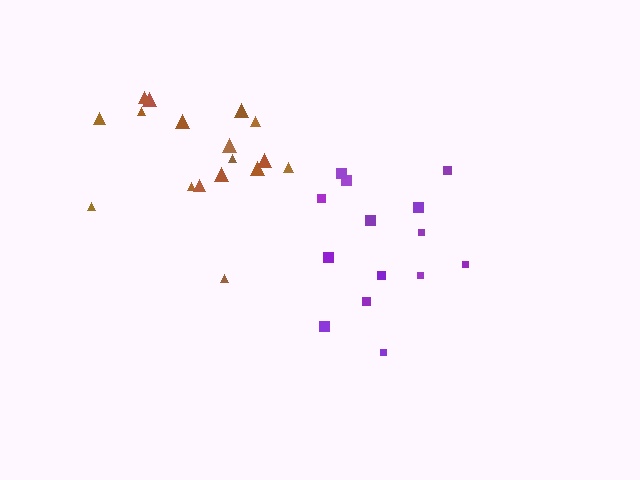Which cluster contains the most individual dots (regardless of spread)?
Brown (17).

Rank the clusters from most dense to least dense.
purple, brown.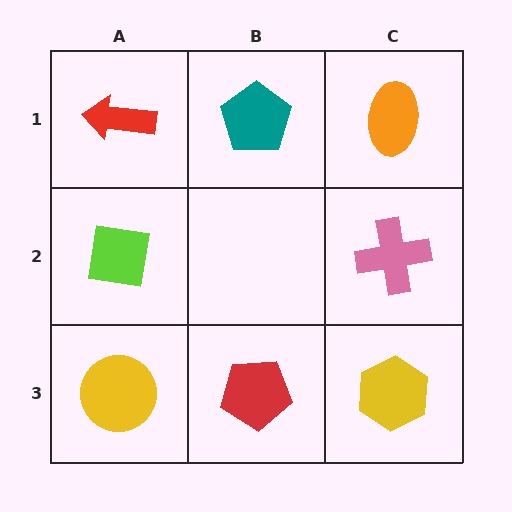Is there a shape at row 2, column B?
No, that cell is empty.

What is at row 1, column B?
A teal pentagon.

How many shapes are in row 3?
3 shapes.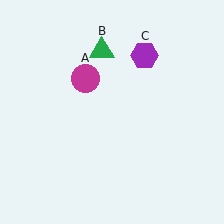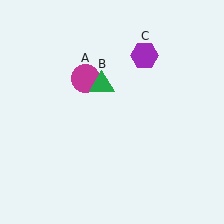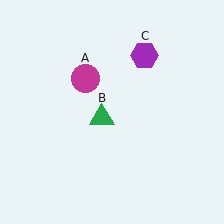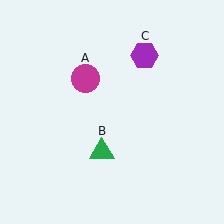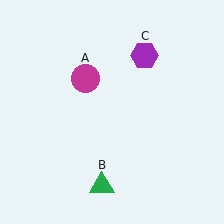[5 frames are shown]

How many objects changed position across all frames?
1 object changed position: green triangle (object B).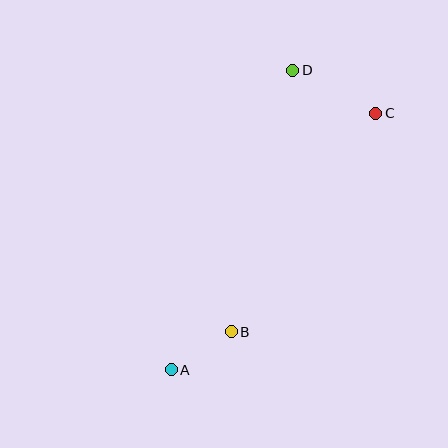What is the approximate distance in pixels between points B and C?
The distance between B and C is approximately 262 pixels.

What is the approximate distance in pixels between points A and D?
The distance between A and D is approximately 323 pixels.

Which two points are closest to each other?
Points A and B are closest to each other.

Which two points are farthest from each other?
Points A and C are farthest from each other.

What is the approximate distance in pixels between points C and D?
The distance between C and D is approximately 94 pixels.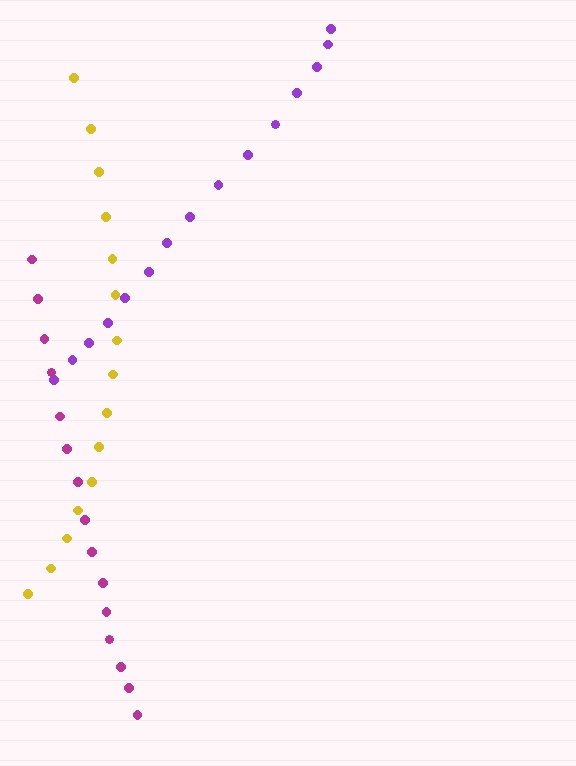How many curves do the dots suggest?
There are 3 distinct paths.